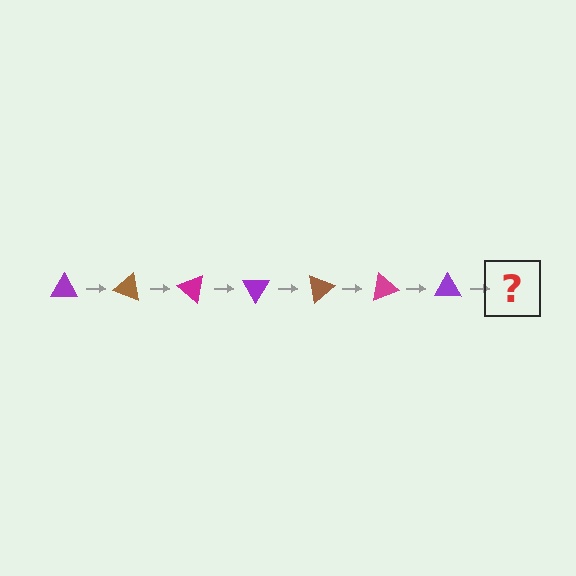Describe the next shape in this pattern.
It should be a brown triangle, rotated 140 degrees from the start.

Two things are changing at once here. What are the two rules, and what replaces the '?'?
The two rules are that it rotates 20 degrees each step and the color cycles through purple, brown, and magenta. The '?' should be a brown triangle, rotated 140 degrees from the start.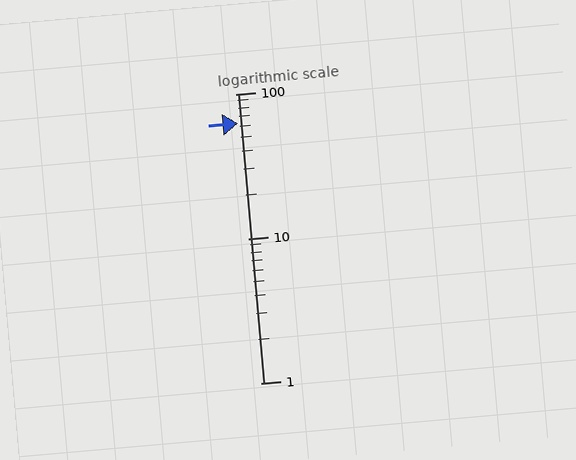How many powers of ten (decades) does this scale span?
The scale spans 2 decades, from 1 to 100.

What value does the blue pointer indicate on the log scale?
The pointer indicates approximately 63.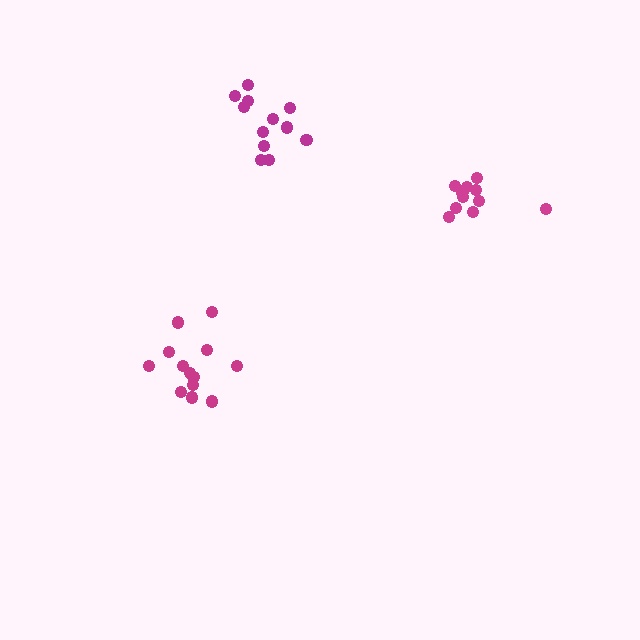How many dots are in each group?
Group 1: 12 dots, Group 2: 12 dots, Group 3: 13 dots (37 total).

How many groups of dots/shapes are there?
There are 3 groups.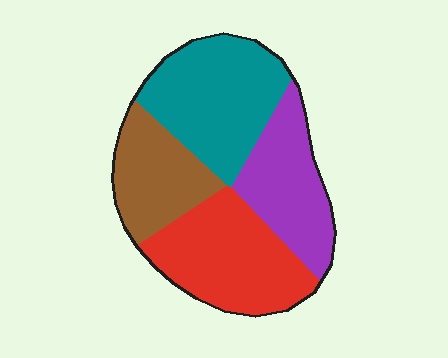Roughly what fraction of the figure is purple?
Purple covers 22% of the figure.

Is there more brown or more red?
Red.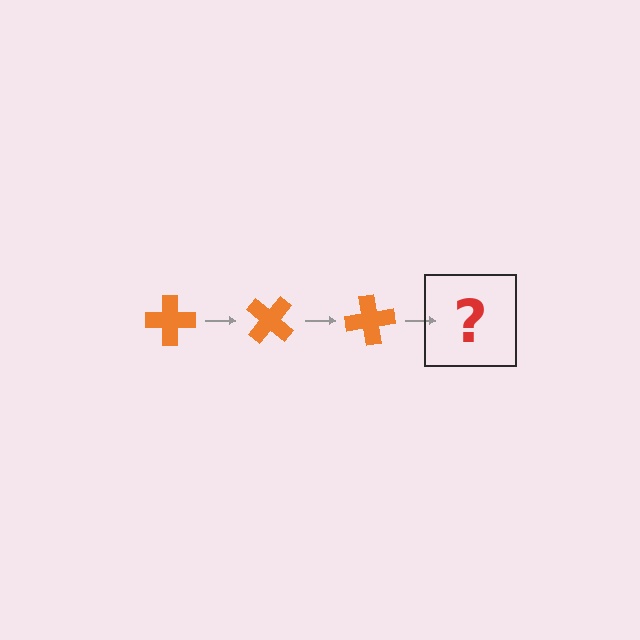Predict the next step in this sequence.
The next step is an orange cross rotated 120 degrees.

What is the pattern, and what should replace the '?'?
The pattern is that the cross rotates 40 degrees each step. The '?' should be an orange cross rotated 120 degrees.